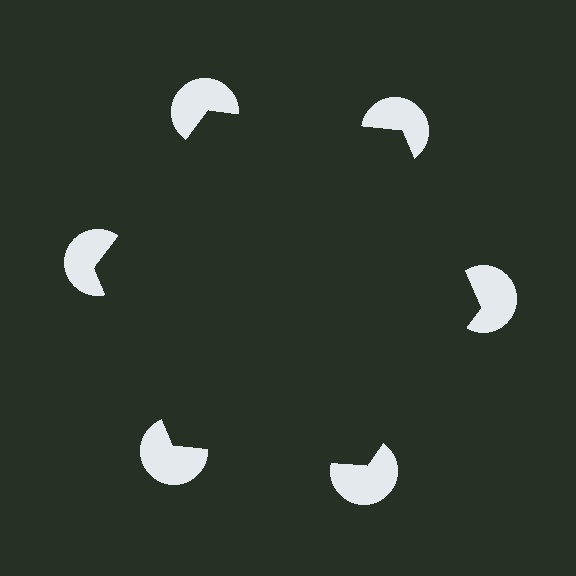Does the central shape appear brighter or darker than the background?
It typically appears slightly darker than the background, even though no actual brightness change is drawn.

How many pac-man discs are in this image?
There are 6 — one at each vertex of the illusory hexagon.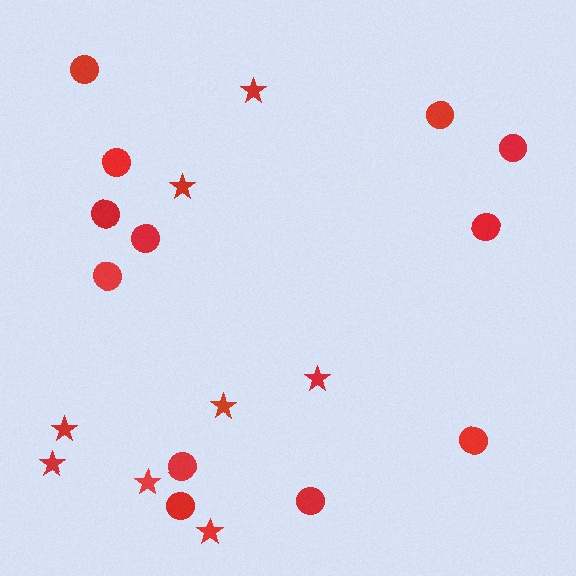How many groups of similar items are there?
There are 2 groups: one group of circles (12) and one group of stars (8).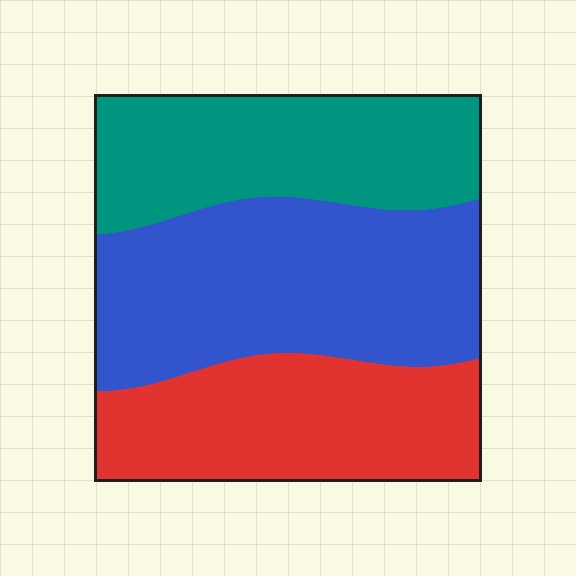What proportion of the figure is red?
Red takes up between a quarter and a half of the figure.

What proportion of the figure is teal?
Teal covers 30% of the figure.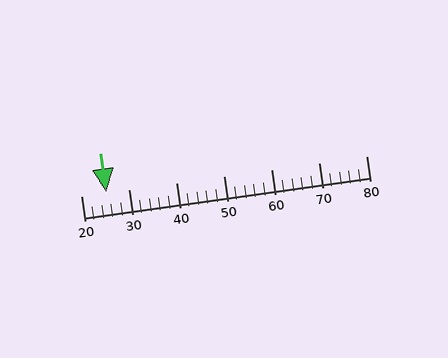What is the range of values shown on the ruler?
The ruler shows values from 20 to 80.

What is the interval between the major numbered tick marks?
The major tick marks are spaced 10 units apart.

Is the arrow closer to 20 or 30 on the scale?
The arrow is closer to 30.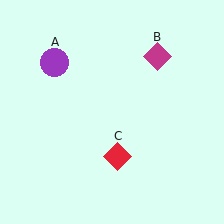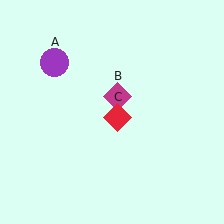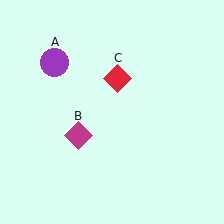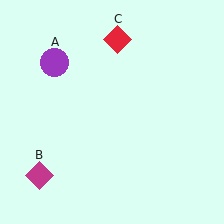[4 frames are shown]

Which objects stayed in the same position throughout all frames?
Purple circle (object A) remained stationary.